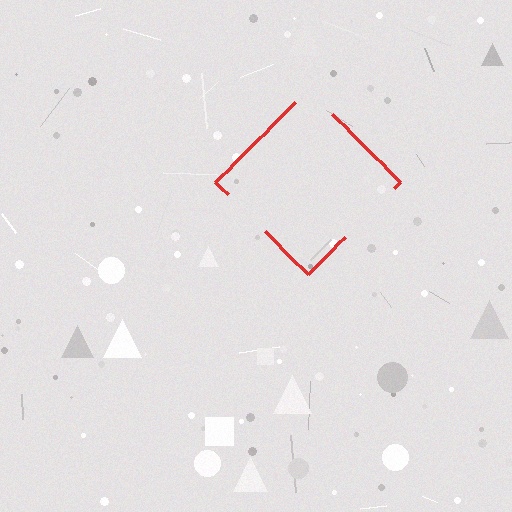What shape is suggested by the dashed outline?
The dashed outline suggests a diamond.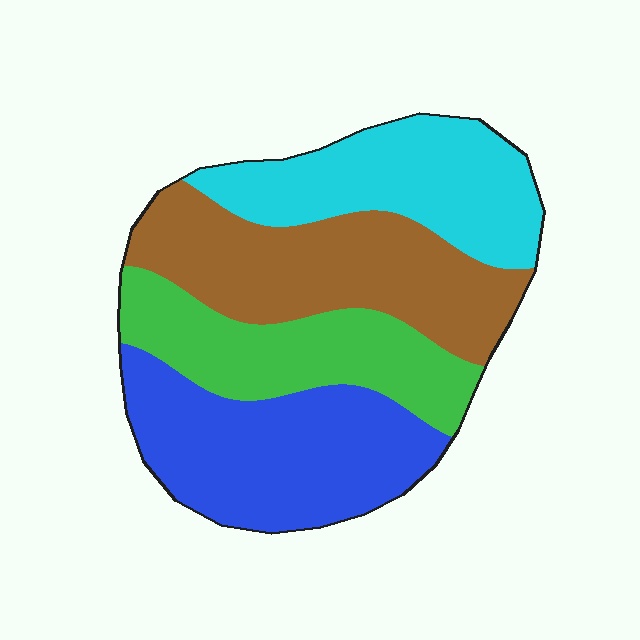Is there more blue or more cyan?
Blue.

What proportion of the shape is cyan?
Cyan covers 23% of the shape.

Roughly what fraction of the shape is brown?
Brown covers about 30% of the shape.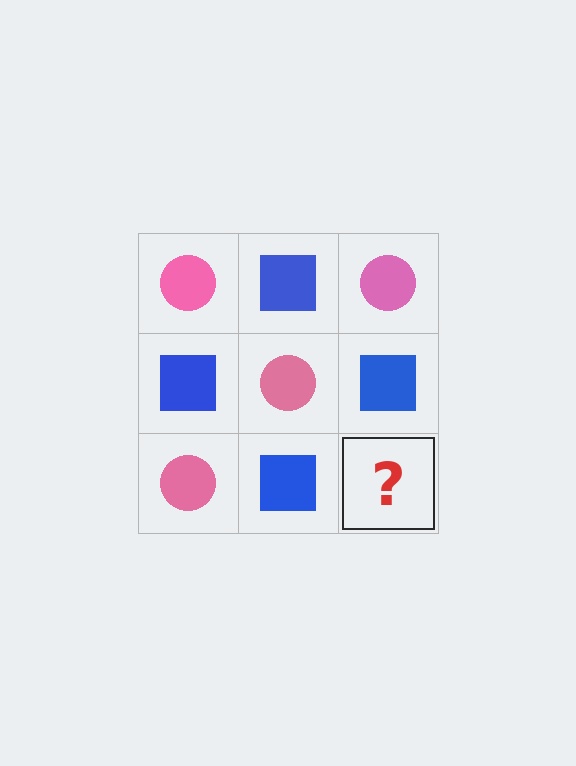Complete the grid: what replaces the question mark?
The question mark should be replaced with a pink circle.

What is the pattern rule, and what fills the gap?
The rule is that it alternates pink circle and blue square in a checkerboard pattern. The gap should be filled with a pink circle.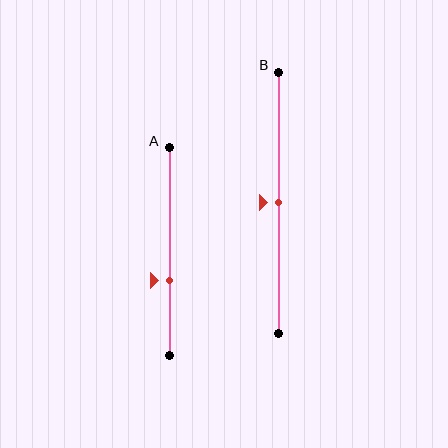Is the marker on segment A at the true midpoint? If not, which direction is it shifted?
No, the marker on segment A is shifted downward by about 14% of the segment length.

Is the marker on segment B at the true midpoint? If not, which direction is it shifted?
Yes, the marker on segment B is at the true midpoint.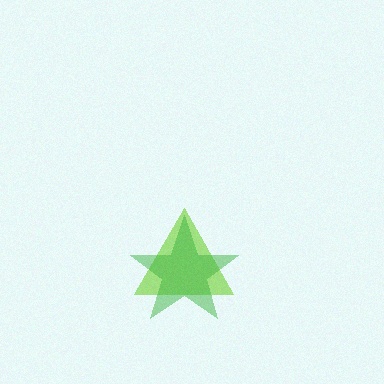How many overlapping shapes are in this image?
There are 2 overlapping shapes in the image.